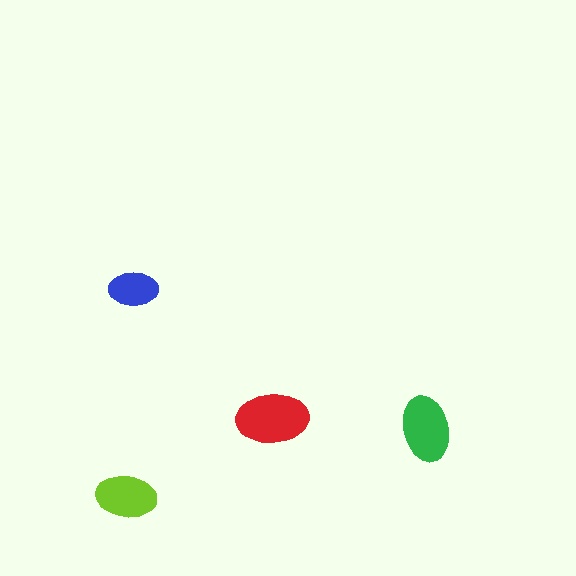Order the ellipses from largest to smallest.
the red one, the green one, the lime one, the blue one.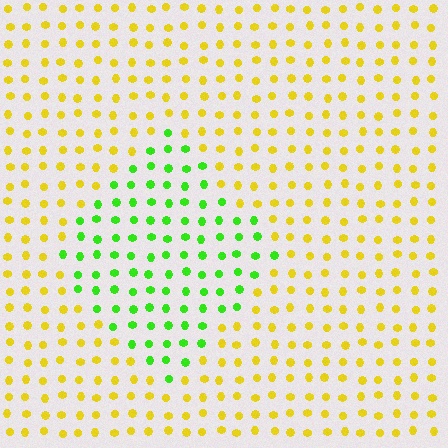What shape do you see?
I see a diamond.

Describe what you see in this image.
The image is filled with small yellow elements in a uniform arrangement. A diamond-shaped region is visible where the elements are tinted to a slightly different hue, forming a subtle color boundary.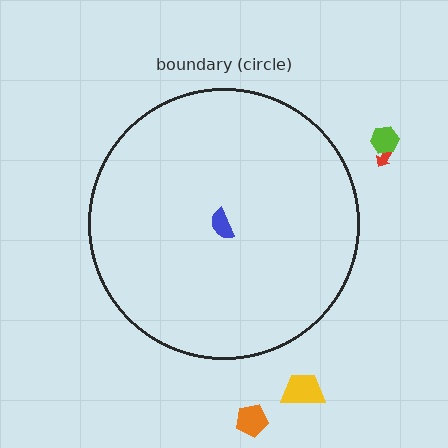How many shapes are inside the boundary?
1 inside, 4 outside.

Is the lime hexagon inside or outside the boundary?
Outside.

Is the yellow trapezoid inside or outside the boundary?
Outside.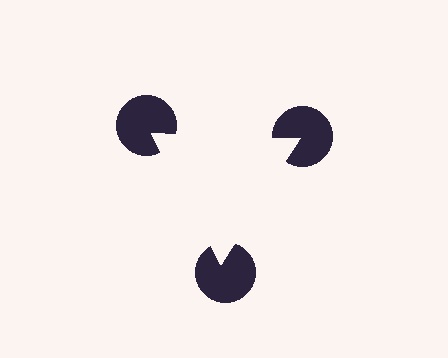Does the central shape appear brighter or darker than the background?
It typically appears slightly brighter than the background, even though no actual brightness change is drawn.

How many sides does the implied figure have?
3 sides.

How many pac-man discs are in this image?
There are 3 — one at each vertex of the illusory triangle.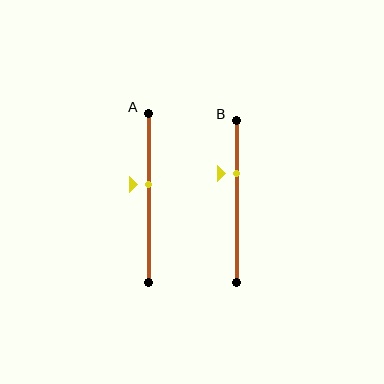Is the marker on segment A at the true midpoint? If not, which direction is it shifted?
No, the marker on segment A is shifted upward by about 8% of the segment length.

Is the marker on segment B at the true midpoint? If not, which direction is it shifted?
No, the marker on segment B is shifted upward by about 18% of the segment length.